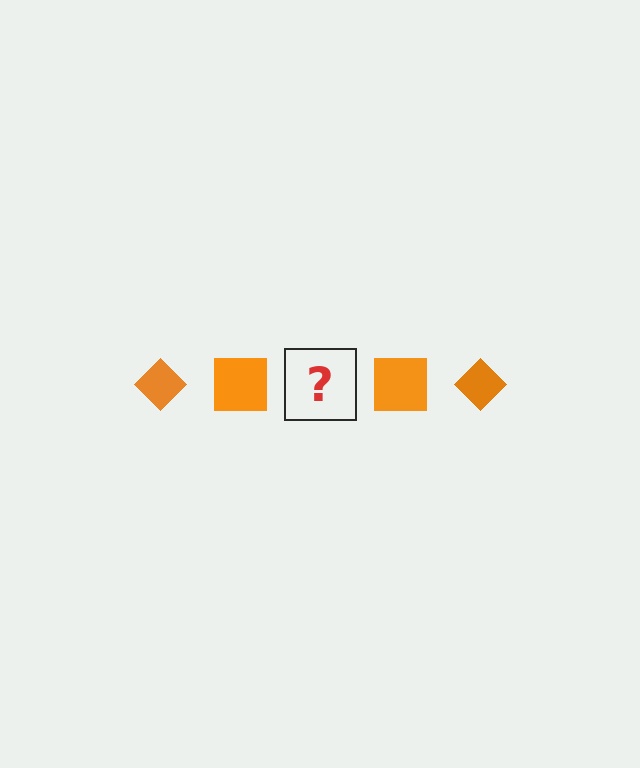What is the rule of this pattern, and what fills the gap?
The rule is that the pattern cycles through diamond, square shapes in orange. The gap should be filled with an orange diamond.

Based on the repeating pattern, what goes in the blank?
The blank should be an orange diamond.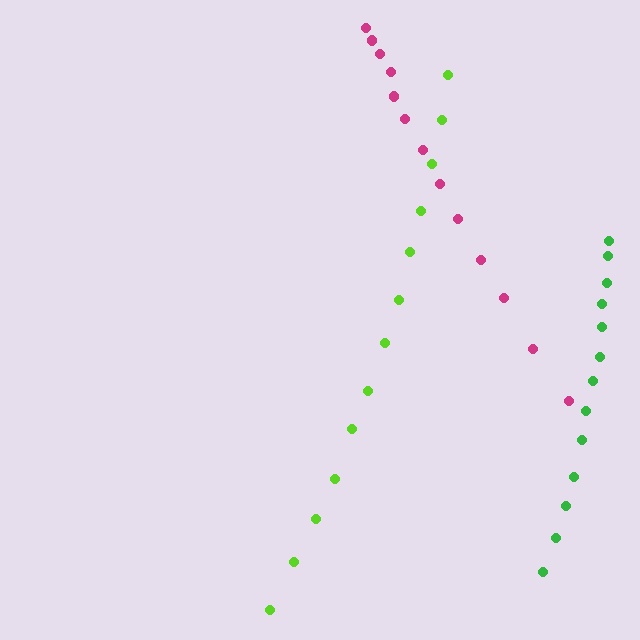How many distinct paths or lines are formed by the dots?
There are 3 distinct paths.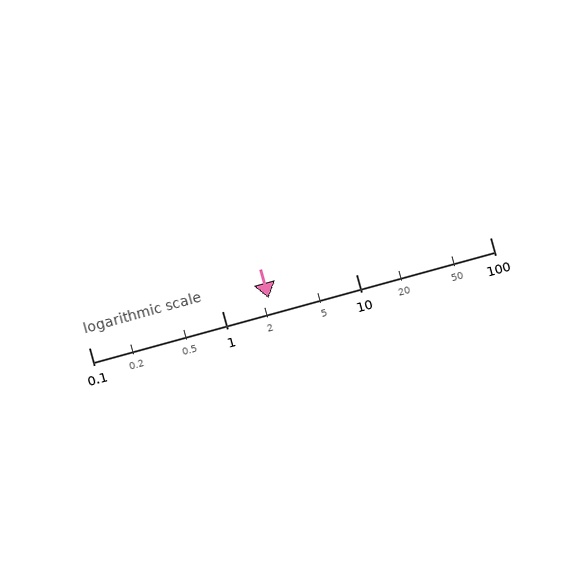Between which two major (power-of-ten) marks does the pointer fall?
The pointer is between 1 and 10.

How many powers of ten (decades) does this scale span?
The scale spans 3 decades, from 0.1 to 100.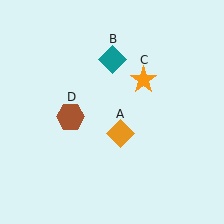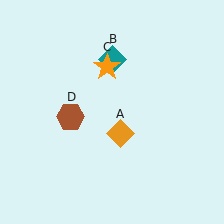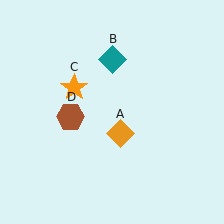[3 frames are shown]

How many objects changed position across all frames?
1 object changed position: orange star (object C).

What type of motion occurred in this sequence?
The orange star (object C) rotated counterclockwise around the center of the scene.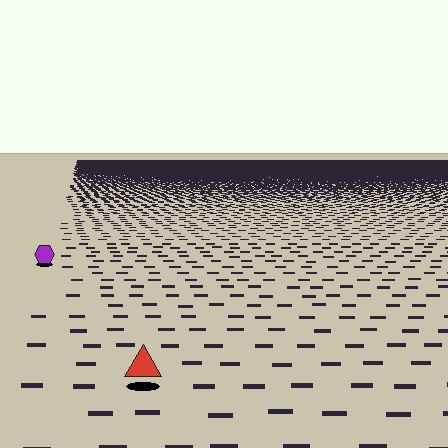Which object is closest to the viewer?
The red triangle is closest. The texture marks near it are larger and more spread out.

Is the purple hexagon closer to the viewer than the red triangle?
No. The red triangle is closer — you can tell from the texture gradient: the ground texture is coarser near it.